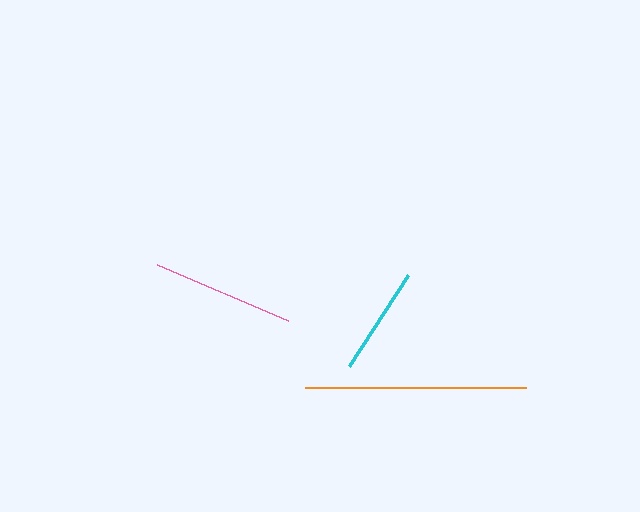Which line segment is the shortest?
The cyan line is the shortest at approximately 108 pixels.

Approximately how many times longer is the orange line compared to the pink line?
The orange line is approximately 1.5 times the length of the pink line.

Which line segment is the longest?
The orange line is the longest at approximately 221 pixels.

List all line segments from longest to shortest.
From longest to shortest: orange, pink, cyan.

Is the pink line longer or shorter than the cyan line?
The pink line is longer than the cyan line.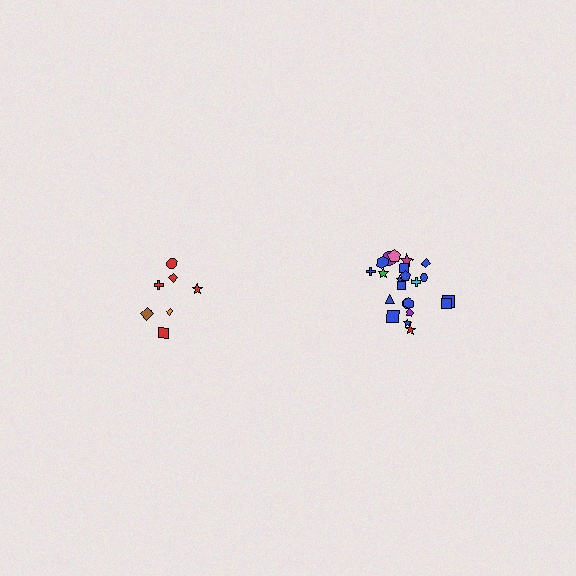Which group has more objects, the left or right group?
The right group.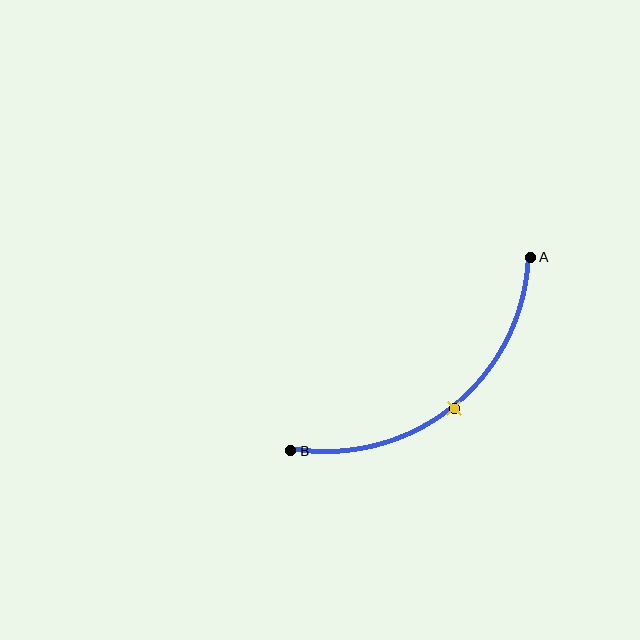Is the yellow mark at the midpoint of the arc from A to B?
Yes. The yellow mark lies on the arc at equal arc-length from both A and B — it is the arc midpoint.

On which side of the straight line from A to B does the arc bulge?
The arc bulges below and to the right of the straight line connecting A and B.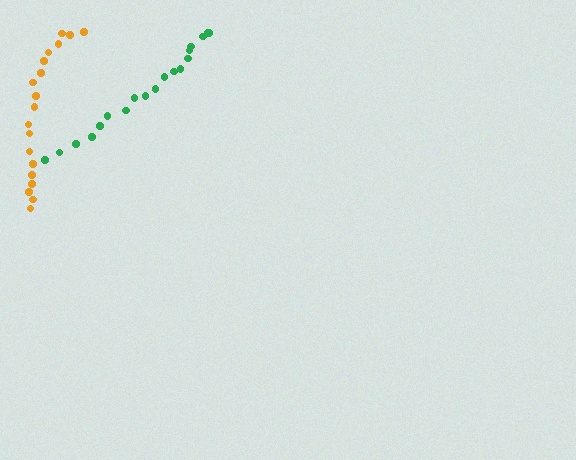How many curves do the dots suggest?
There are 2 distinct paths.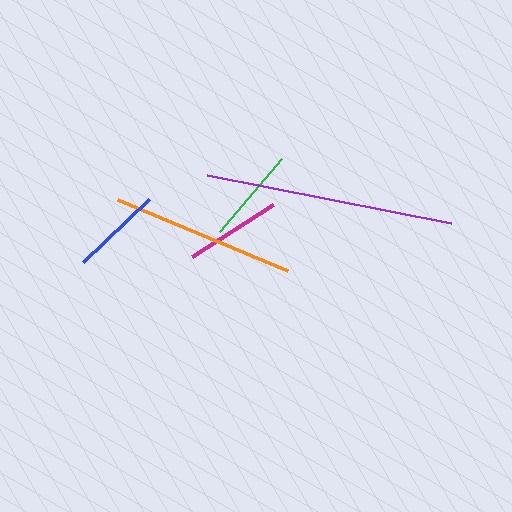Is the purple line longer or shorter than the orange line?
The purple line is longer than the orange line.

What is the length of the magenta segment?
The magenta segment is approximately 96 pixels long.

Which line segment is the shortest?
The blue line is the shortest at approximately 91 pixels.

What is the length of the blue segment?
The blue segment is approximately 91 pixels long.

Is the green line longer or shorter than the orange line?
The orange line is longer than the green line.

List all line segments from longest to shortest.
From longest to shortest: purple, orange, green, magenta, blue.